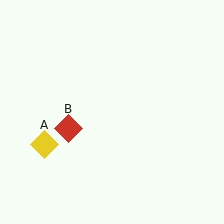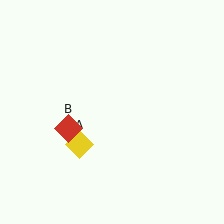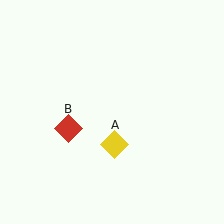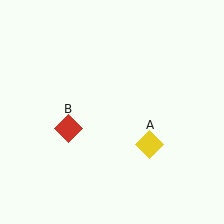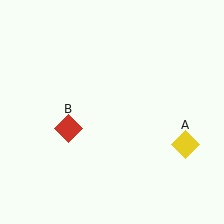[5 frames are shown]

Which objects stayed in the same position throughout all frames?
Red diamond (object B) remained stationary.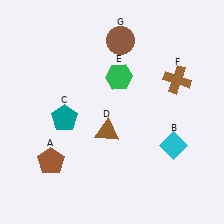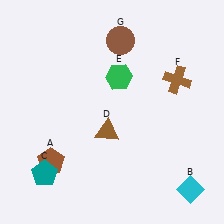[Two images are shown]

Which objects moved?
The objects that moved are: the cyan diamond (B), the teal pentagon (C).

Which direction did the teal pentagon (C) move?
The teal pentagon (C) moved down.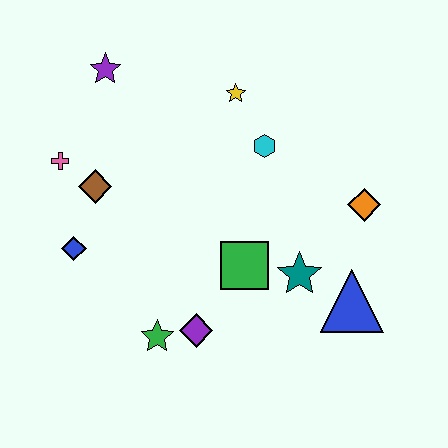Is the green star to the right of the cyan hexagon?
No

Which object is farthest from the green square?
The purple star is farthest from the green square.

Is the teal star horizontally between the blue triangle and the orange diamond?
No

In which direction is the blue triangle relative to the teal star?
The blue triangle is to the right of the teal star.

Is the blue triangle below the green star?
No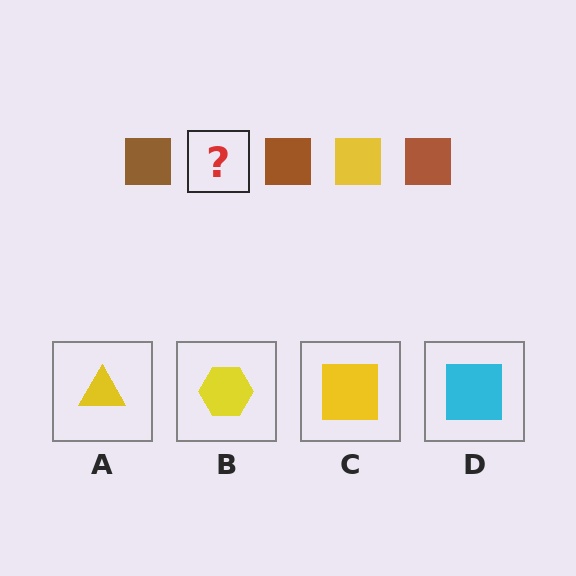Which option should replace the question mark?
Option C.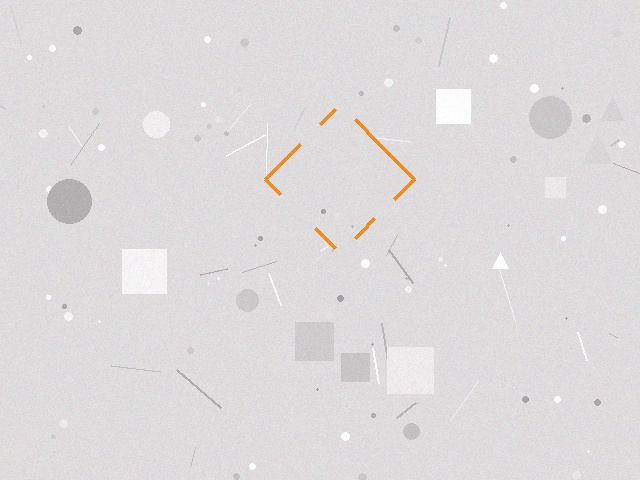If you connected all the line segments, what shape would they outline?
They would outline a diamond.